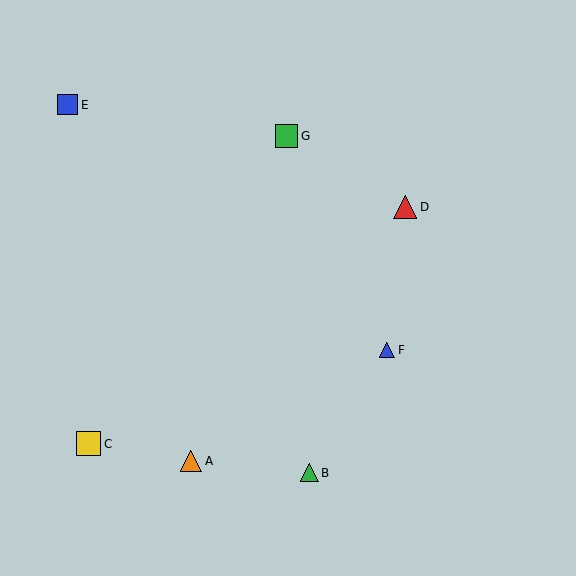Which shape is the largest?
The yellow square (labeled C) is the largest.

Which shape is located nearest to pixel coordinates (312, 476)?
The green triangle (labeled B) at (309, 473) is nearest to that location.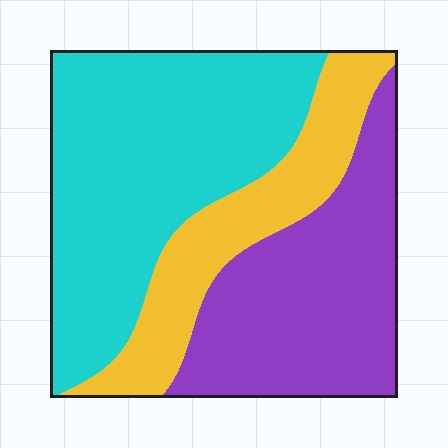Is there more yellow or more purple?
Purple.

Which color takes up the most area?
Cyan, at roughly 45%.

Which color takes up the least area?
Yellow, at roughly 20%.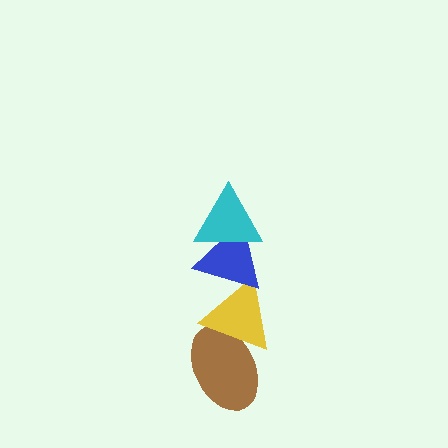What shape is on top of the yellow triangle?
The blue triangle is on top of the yellow triangle.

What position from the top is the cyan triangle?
The cyan triangle is 1st from the top.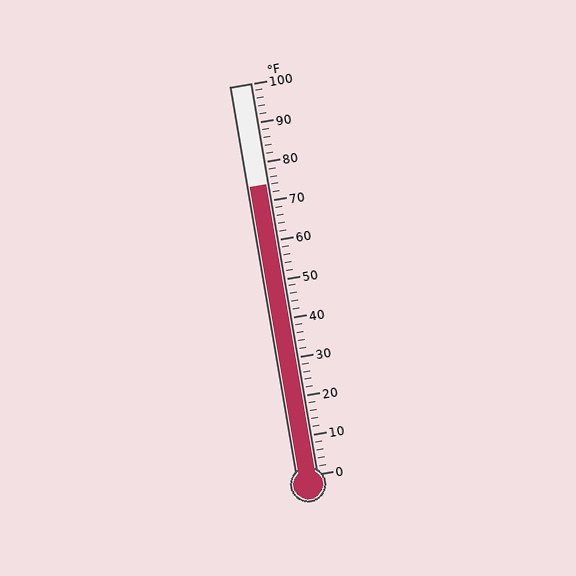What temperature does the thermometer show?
The thermometer shows approximately 74°F.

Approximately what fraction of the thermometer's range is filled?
The thermometer is filled to approximately 75% of its range.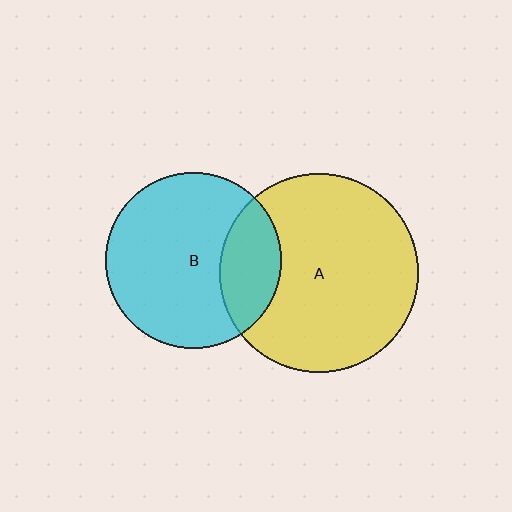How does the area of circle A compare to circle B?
Approximately 1.3 times.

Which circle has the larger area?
Circle A (yellow).